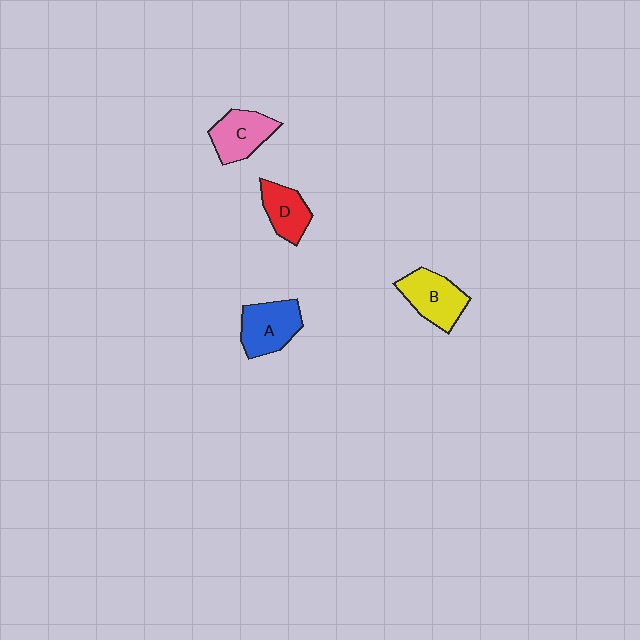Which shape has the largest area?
Shape A (blue).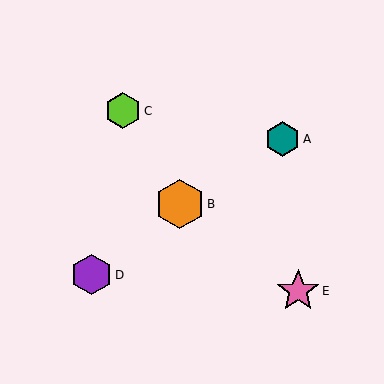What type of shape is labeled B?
Shape B is an orange hexagon.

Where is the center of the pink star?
The center of the pink star is at (298, 291).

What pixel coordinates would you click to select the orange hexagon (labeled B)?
Click at (180, 204) to select the orange hexagon B.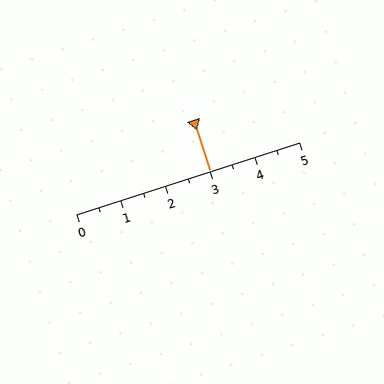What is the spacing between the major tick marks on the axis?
The major ticks are spaced 1 apart.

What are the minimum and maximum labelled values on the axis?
The axis runs from 0 to 5.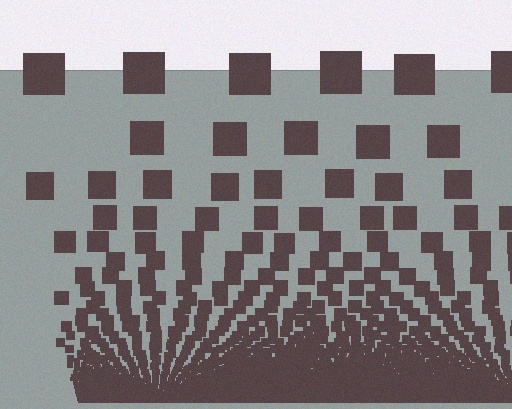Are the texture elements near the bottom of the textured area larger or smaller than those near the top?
Smaller. The gradient is inverted — elements near the bottom are smaller and denser.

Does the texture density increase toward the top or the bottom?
Density increases toward the bottom.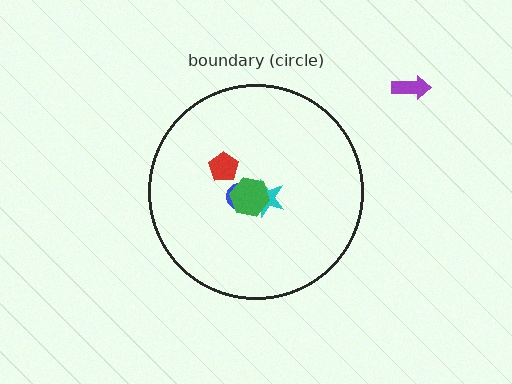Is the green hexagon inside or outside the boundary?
Inside.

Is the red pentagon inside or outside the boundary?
Inside.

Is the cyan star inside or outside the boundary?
Inside.